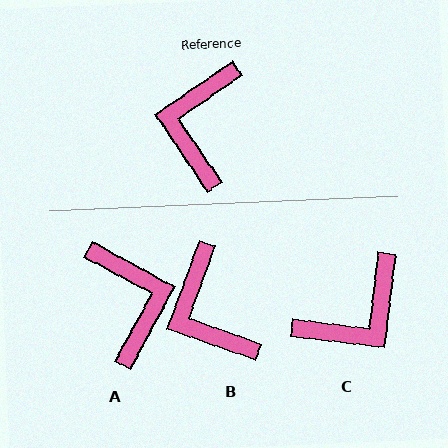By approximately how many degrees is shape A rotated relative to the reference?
Approximately 153 degrees clockwise.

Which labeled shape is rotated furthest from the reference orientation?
A, about 153 degrees away.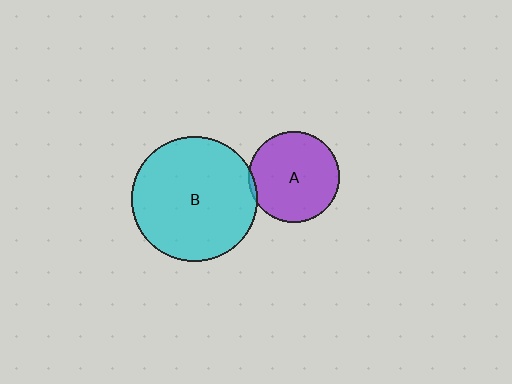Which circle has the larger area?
Circle B (cyan).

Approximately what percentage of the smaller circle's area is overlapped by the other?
Approximately 5%.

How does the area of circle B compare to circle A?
Approximately 1.9 times.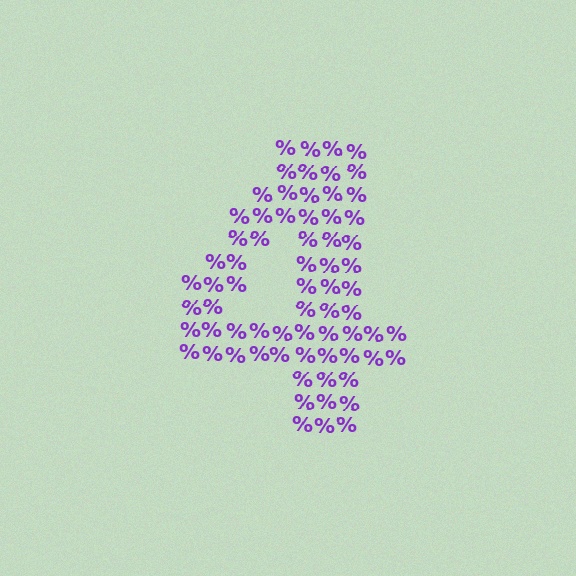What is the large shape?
The large shape is the digit 4.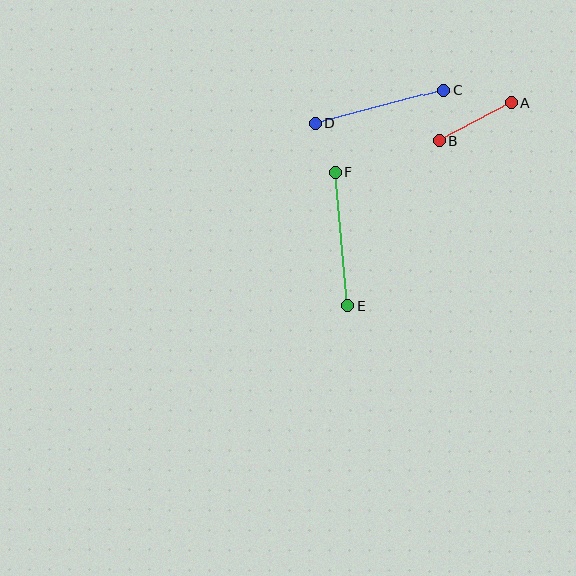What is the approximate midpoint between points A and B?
The midpoint is at approximately (475, 121) pixels.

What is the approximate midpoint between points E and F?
The midpoint is at approximately (342, 239) pixels.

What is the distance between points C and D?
The distance is approximately 133 pixels.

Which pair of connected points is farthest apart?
Points E and F are farthest apart.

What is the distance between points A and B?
The distance is approximately 81 pixels.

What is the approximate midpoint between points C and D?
The midpoint is at approximately (379, 107) pixels.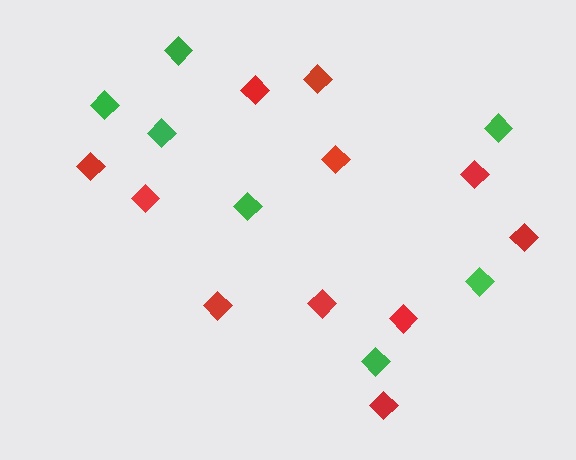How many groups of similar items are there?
There are 2 groups: one group of red diamonds (11) and one group of green diamonds (7).